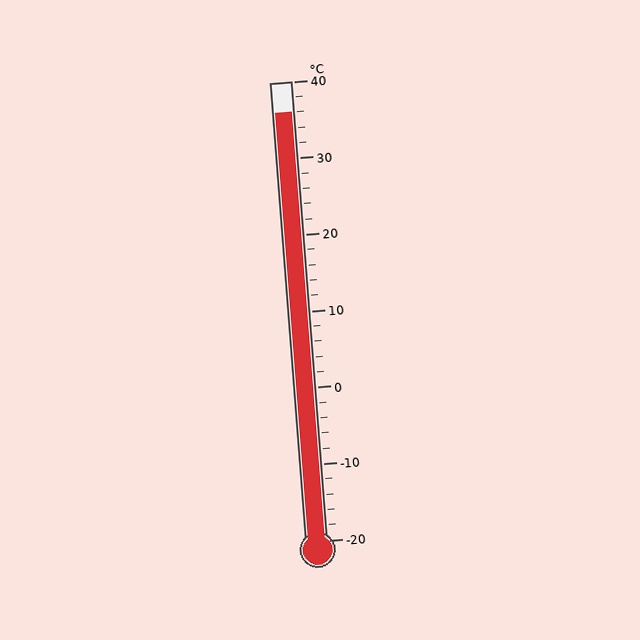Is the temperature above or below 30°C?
The temperature is above 30°C.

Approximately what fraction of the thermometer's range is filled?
The thermometer is filled to approximately 95% of its range.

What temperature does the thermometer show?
The thermometer shows approximately 36°C.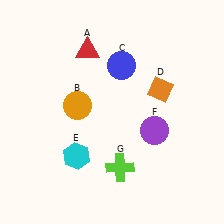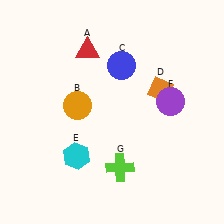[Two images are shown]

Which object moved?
The purple circle (F) moved up.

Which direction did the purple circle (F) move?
The purple circle (F) moved up.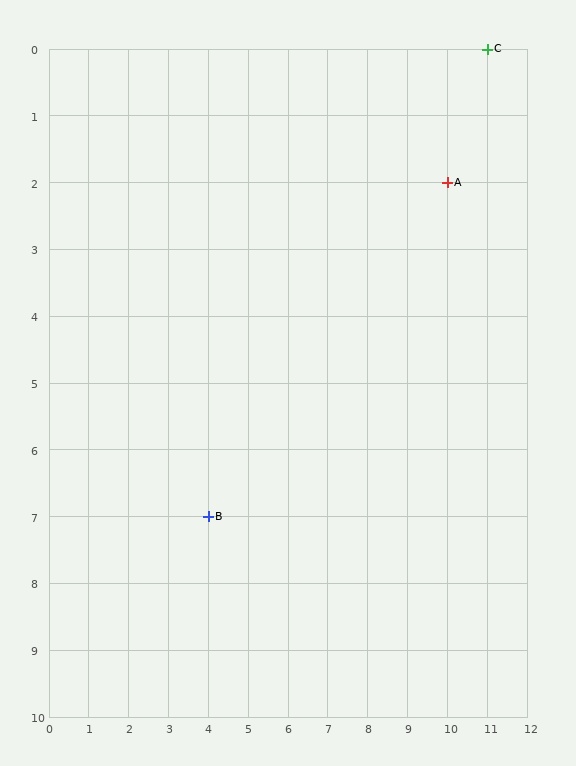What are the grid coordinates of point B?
Point B is at grid coordinates (4, 7).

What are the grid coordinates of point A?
Point A is at grid coordinates (10, 2).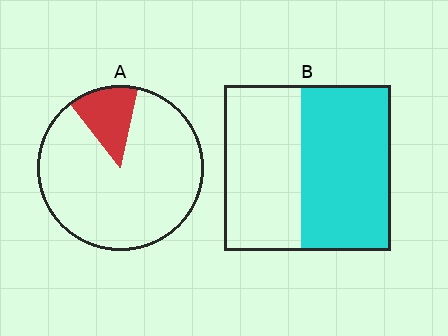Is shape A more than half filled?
No.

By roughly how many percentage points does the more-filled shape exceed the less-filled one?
By roughly 40 percentage points (B over A).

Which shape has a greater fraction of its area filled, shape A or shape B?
Shape B.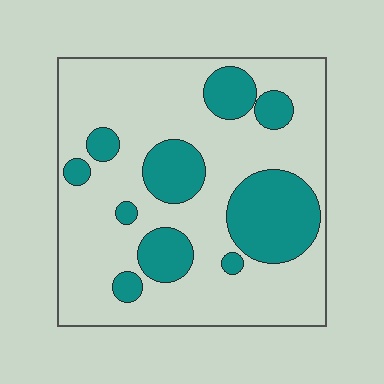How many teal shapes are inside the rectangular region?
10.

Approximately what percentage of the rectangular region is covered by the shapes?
Approximately 25%.